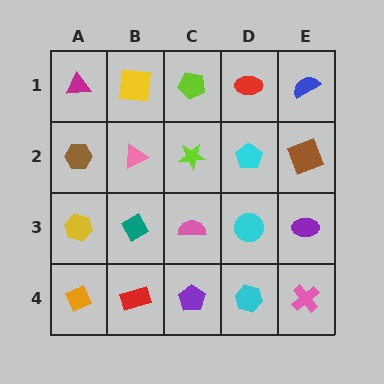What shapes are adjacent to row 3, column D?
A cyan pentagon (row 2, column D), a cyan hexagon (row 4, column D), a pink semicircle (row 3, column C), a purple ellipse (row 3, column E).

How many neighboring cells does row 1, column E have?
2.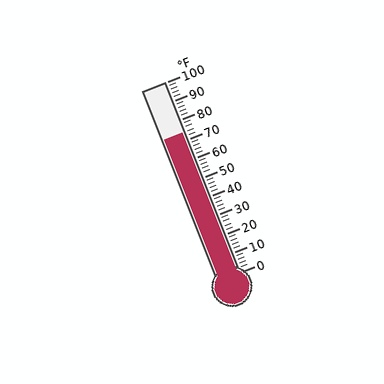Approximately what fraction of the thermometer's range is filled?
The thermometer is filled to approximately 75% of its range.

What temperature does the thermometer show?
The thermometer shows approximately 74°F.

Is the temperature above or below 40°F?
The temperature is above 40°F.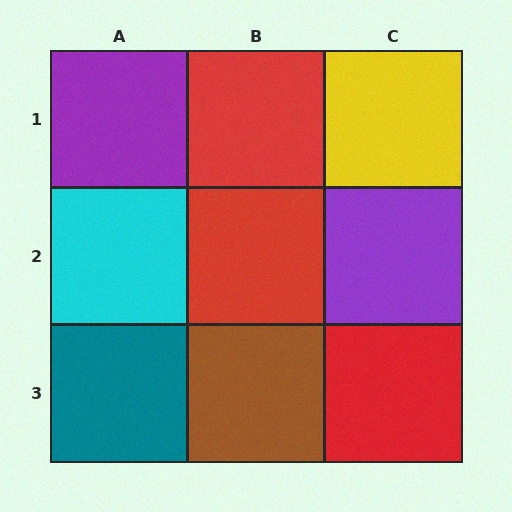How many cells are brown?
1 cell is brown.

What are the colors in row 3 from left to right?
Teal, brown, red.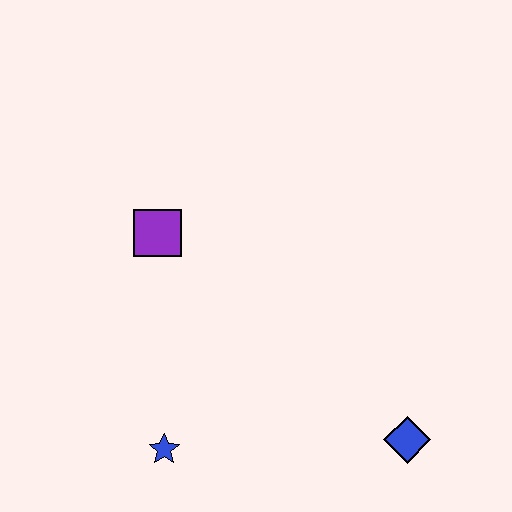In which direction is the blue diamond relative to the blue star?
The blue diamond is to the right of the blue star.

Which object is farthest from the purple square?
The blue diamond is farthest from the purple square.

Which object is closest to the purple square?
The blue star is closest to the purple square.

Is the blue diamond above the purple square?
No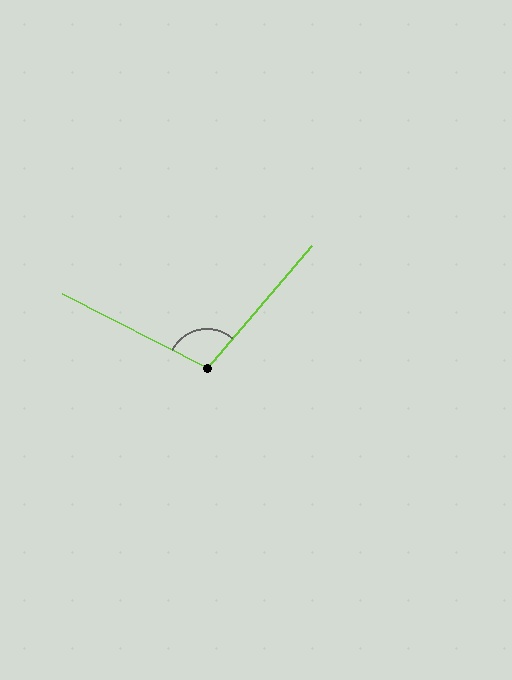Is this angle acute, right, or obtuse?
It is obtuse.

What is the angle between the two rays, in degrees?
Approximately 104 degrees.